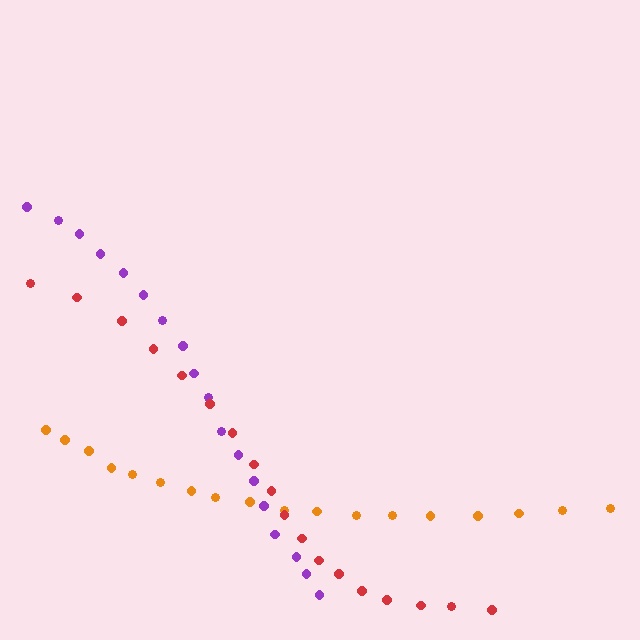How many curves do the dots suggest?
There are 3 distinct paths.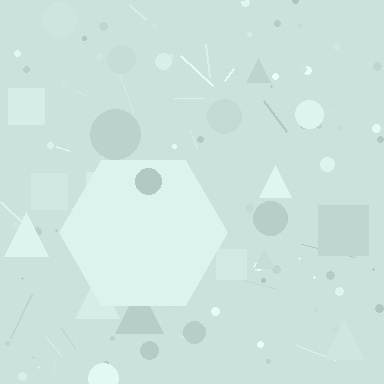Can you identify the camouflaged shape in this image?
The camouflaged shape is a hexagon.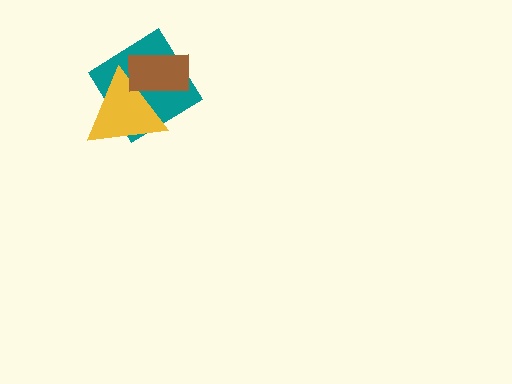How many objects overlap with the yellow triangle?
2 objects overlap with the yellow triangle.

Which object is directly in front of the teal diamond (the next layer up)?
The yellow triangle is directly in front of the teal diamond.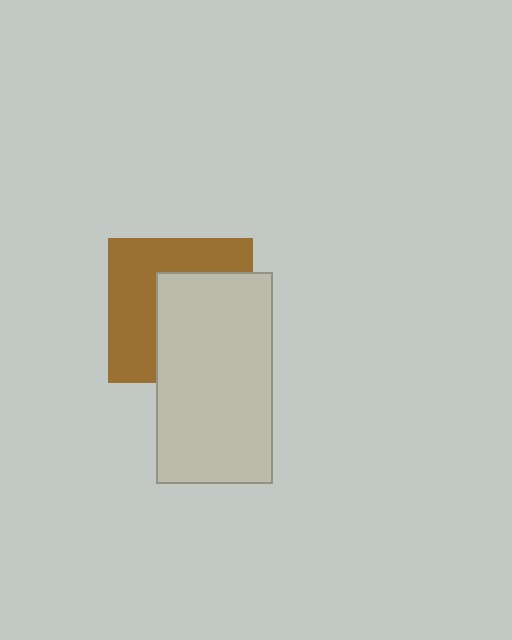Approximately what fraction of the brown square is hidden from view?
Roughly 51% of the brown square is hidden behind the light gray rectangle.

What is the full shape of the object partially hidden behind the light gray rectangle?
The partially hidden object is a brown square.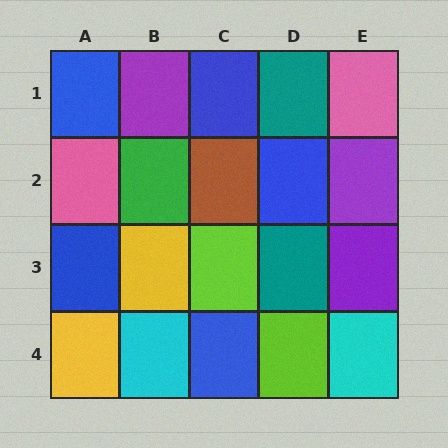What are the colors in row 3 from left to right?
Blue, yellow, lime, teal, purple.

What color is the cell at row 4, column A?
Yellow.